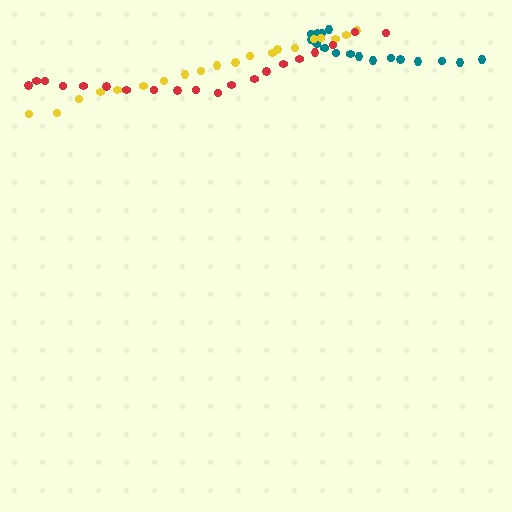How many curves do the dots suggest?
There are 3 distinct paths.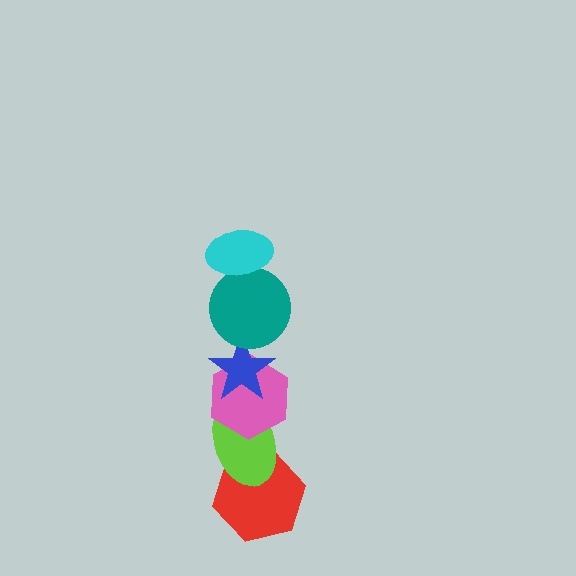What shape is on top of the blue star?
The teal circle is on top of the blue star.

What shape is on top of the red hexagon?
The lime ellipse is on top of the red hexagon.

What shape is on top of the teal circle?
The cyan ellipse is on top of the teal circle.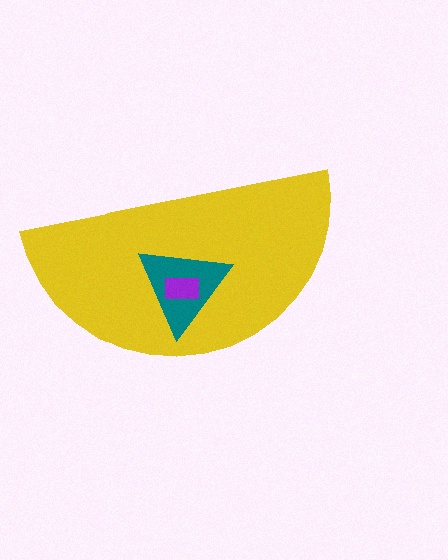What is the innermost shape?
The purple rectangle.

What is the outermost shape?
The yellow semicircle.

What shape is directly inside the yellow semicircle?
The teal triangle.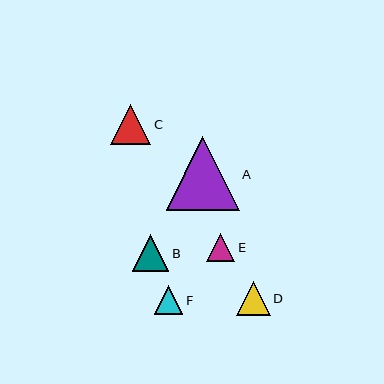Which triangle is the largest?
Triangle A is the largest with a size of approximately 73 pixels.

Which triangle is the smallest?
Triangle E is the smallest with a size of approximately 28 pixels.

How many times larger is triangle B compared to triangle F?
Triangle B is approximately 1.3 times the size of triangle F.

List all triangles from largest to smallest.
From largest to smallest: A, C, B, D, F, E.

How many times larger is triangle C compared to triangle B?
Triangle C is approximately 1.1 times the size of triangle B.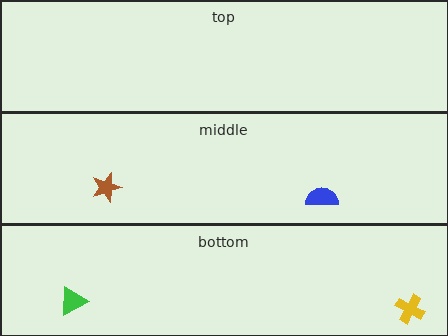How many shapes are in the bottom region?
2.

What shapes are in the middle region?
The blue semicircle, the brown star.